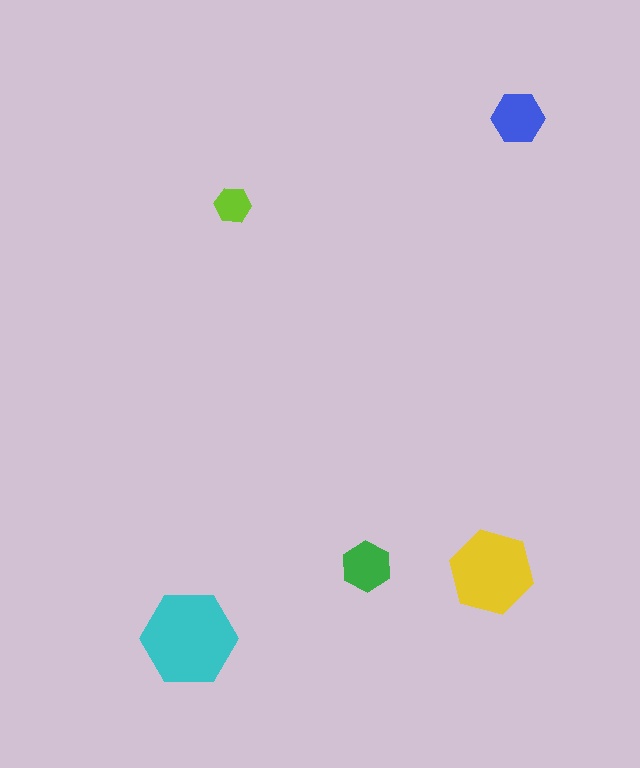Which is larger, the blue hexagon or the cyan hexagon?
The cyan one.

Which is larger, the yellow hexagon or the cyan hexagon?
The cyan one.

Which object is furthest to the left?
The cyan hexagon is leftmost.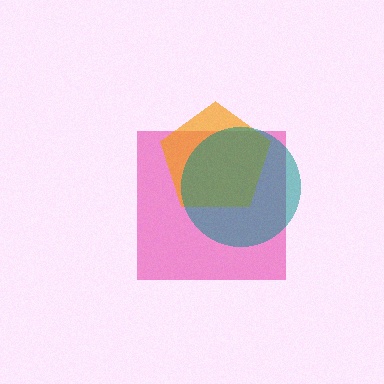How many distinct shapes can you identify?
There are 3 distinct shapes: a pink square, an orange pentagon, a teal circle.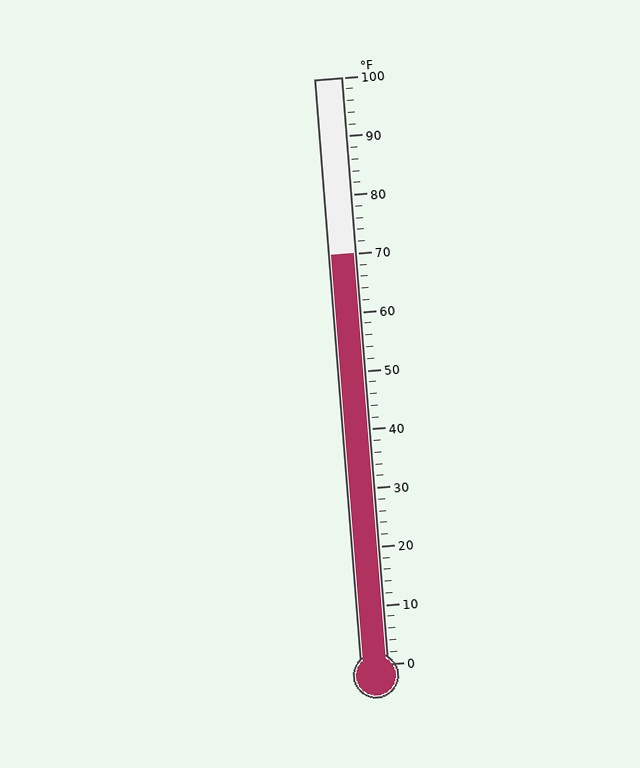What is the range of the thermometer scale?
The thermometer scale ranges from 0°F to 100°F.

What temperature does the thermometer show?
The thermometer shows approximately 70°F.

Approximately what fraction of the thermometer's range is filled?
The thermometer is filled to approximately 70% of its range.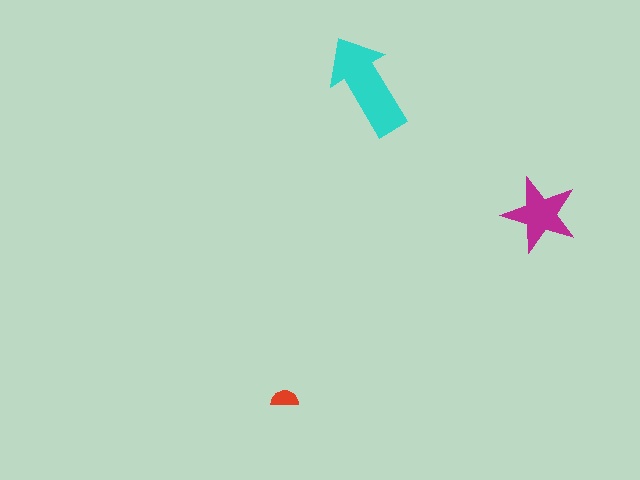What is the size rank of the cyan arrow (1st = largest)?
1st.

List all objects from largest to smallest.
The cyan arrow, the magenta star, the red semicircle.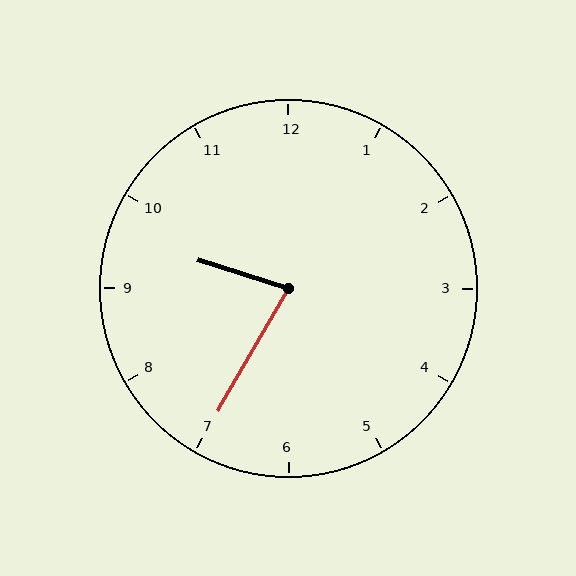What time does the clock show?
9:35.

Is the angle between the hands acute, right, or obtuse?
It is acute.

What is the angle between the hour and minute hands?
Approximately 78 degrees.